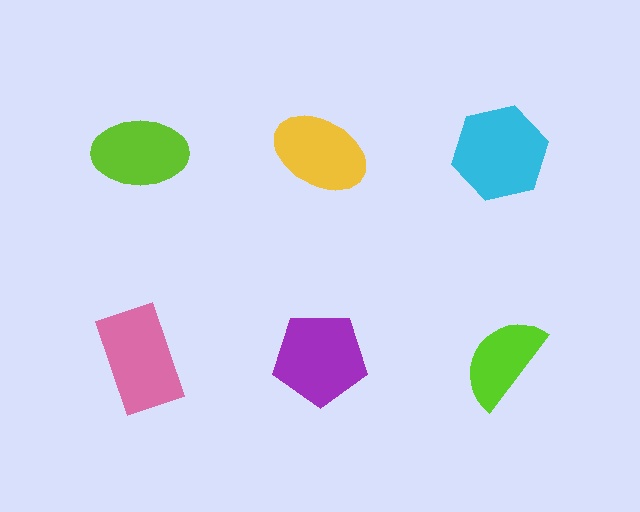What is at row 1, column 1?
A lime ellipse.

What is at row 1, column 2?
A yellow ellipse.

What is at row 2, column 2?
A purple pentagon.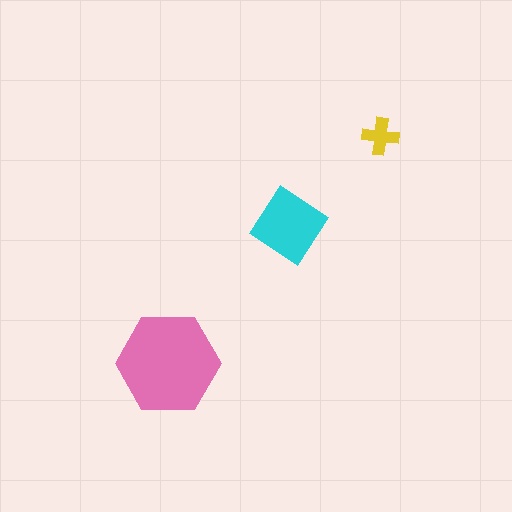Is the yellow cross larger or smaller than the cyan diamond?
Smaller.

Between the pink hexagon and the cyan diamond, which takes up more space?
The pink hexagon.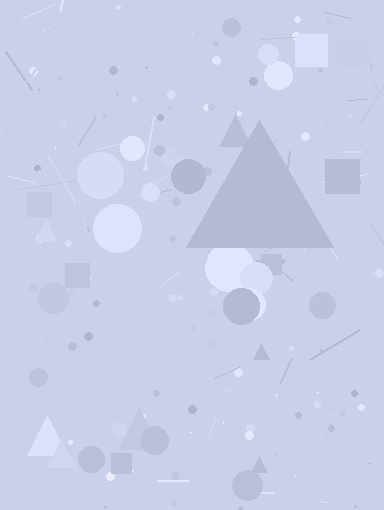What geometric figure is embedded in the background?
A triangle is embedded in the background.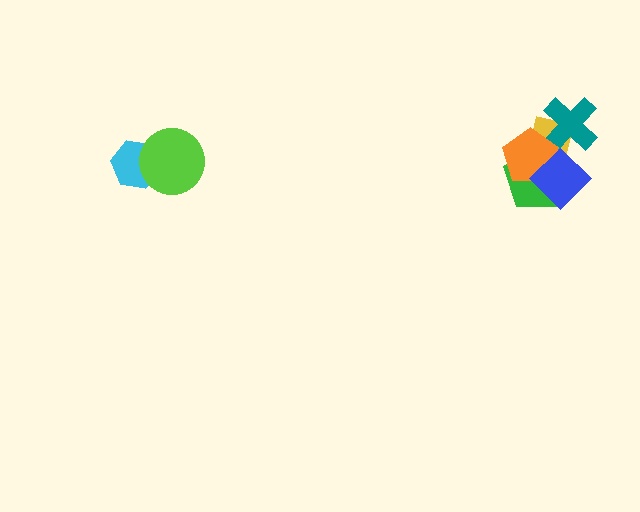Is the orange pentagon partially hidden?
Yes, it is partially covered by another shape.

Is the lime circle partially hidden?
No, no other shape covers it.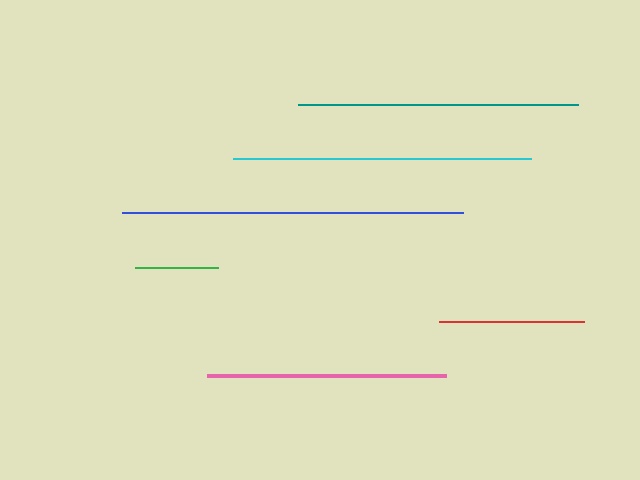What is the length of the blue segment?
The blue segment is approximately 341 pixels long.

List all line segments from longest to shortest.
From longest to shortest: blue, cyan, teal, pink, red, green.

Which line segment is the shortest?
The green line is the shortest at approximately 83 pixels.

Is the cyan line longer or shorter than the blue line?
The blue line is longer than the cyan line.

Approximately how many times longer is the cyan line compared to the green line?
The cyan line is approximately 3.6 times the length of the green line.